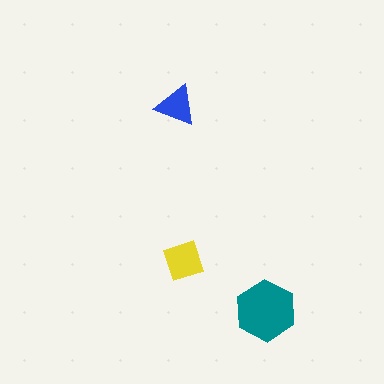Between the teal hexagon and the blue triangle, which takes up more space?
The teal hexagon.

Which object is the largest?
The teal hexagon.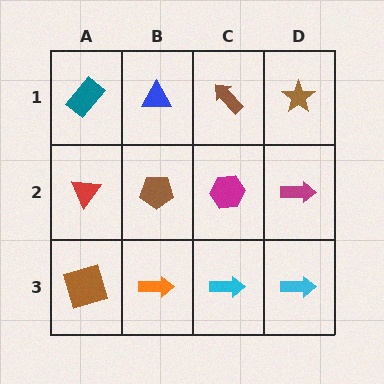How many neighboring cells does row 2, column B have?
4.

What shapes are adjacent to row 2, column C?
A brown arrow (row 1, column C), a cyan arrow (row 3, column C), a brown pentagon (row 2, column B), a magenta arrow (row 2, column D).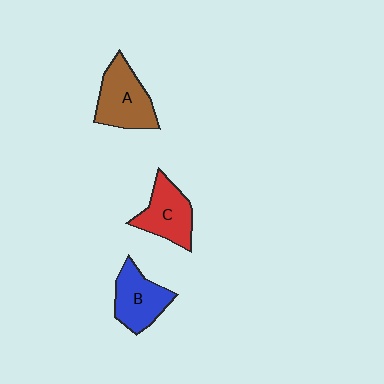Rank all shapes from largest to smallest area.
From largest to smallest: A (brown), C (red), B (blue).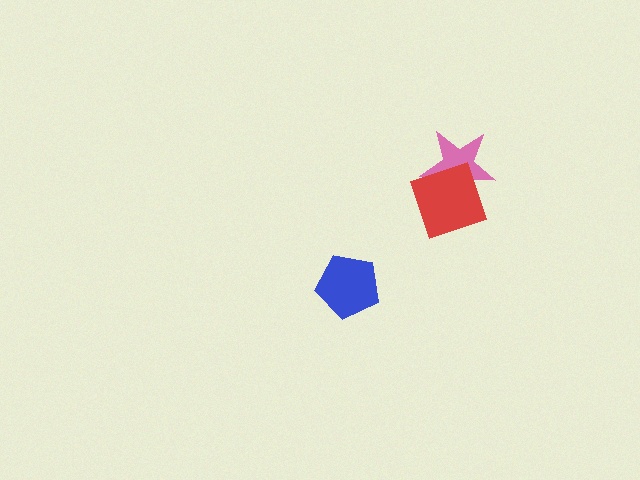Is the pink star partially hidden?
Yes, it is partially covered by another shape.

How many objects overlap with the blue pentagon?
0 objects overlap with the blue pentagon.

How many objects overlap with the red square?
1 object overlaps with the red square.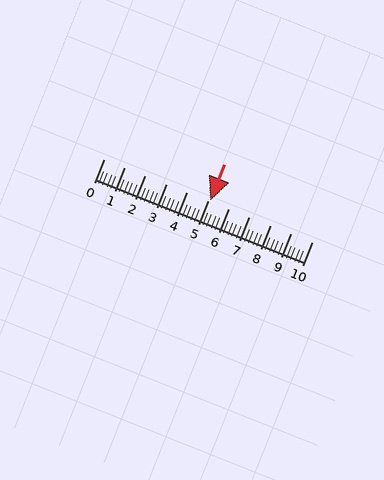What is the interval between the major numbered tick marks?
The major tick marks are spaced 1 units apart.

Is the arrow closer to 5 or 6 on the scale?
The arrow is closer to 5.